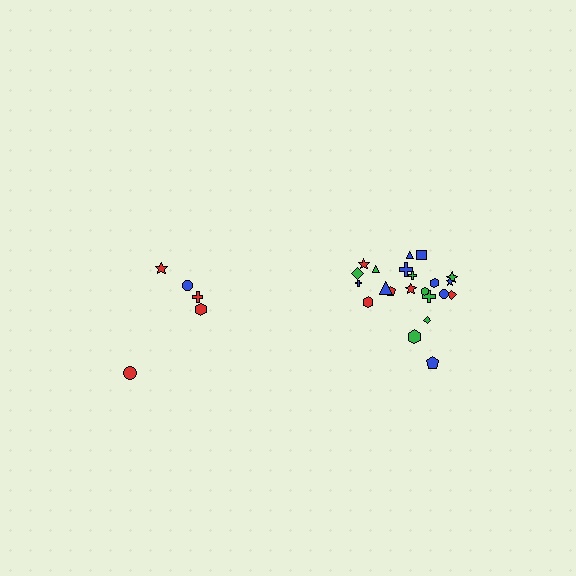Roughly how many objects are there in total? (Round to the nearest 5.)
Roughly 25 objects in total.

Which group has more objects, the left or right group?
The right group.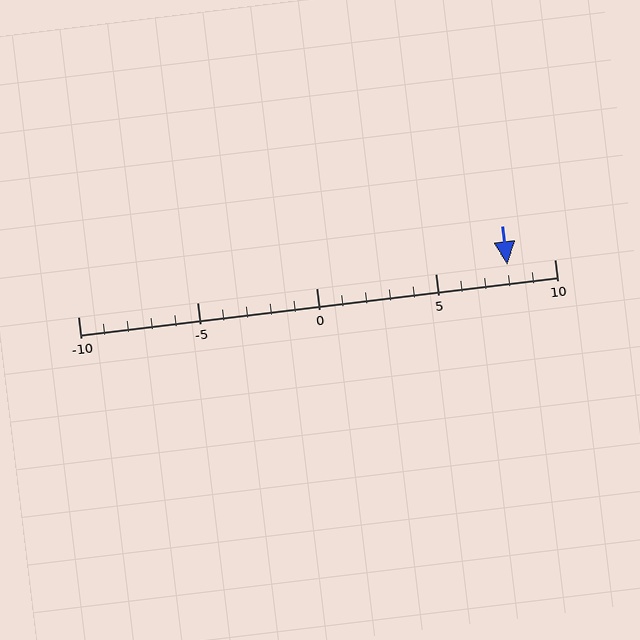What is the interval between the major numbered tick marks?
The major tick marks are spaced 5 units apart.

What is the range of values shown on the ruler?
The ruler shows values from -10 to 10.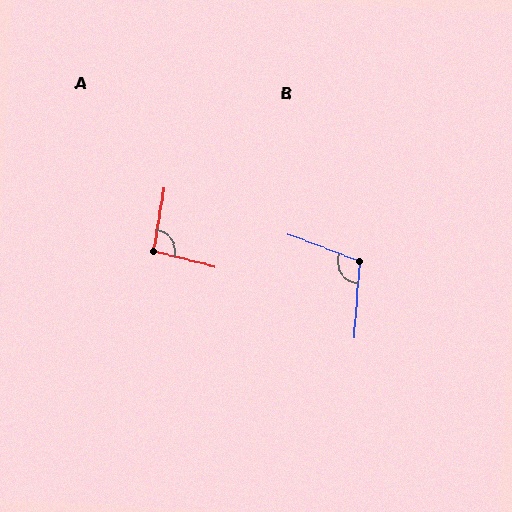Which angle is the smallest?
A, at approximately 94 degrees.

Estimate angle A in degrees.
Approximately 94 degrees.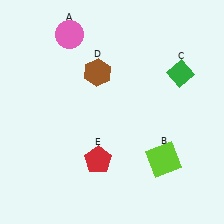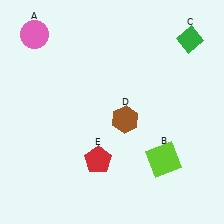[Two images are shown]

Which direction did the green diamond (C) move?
The green diamond (C) moved up.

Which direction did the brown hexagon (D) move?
The brown hexagon (D) moved down.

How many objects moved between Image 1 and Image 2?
3 objects moved between the two images.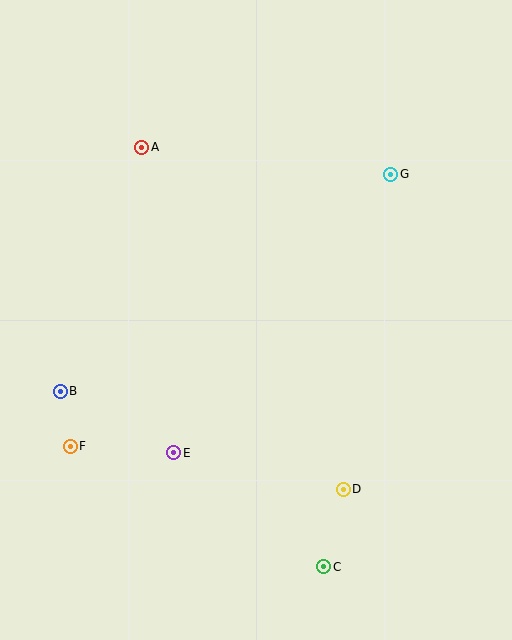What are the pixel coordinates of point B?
Point B is at (60, 392).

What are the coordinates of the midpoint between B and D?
The midpoint between B and D is at (202, 440).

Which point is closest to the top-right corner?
Point G is closest to the top-right corner.